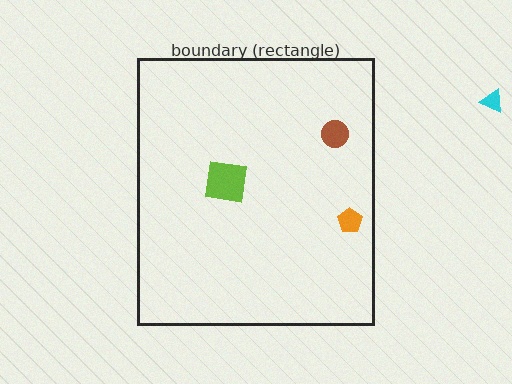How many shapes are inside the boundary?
3 inside, 1 outside.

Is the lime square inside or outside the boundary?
Inside.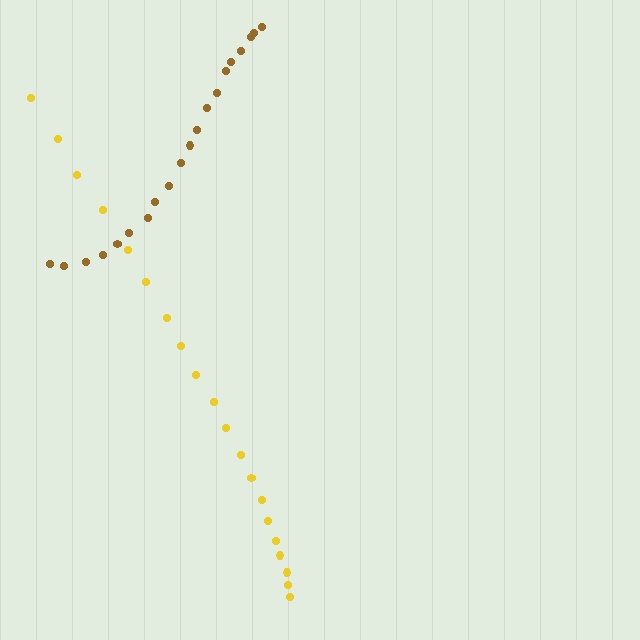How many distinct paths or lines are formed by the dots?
There are 2 distinct paths.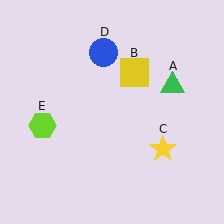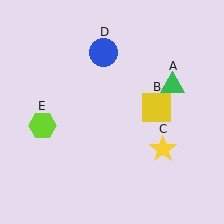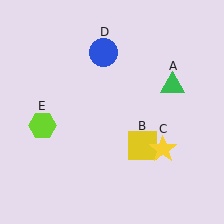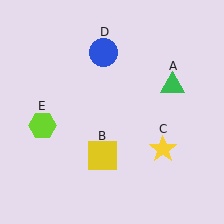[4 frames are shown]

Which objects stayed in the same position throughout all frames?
Green triangle (object A) and yellow star (object C) and blue circle (object D) and lime hexagon (object E) remained stationary.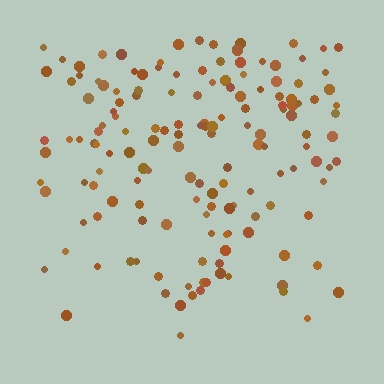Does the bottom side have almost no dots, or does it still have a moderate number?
Still a moderate number, just noticeably fewer than the top.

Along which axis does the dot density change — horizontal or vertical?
Vertical.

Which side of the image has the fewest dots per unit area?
The bottom.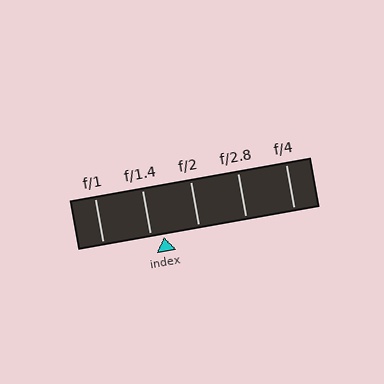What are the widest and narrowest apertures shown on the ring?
The widest aperture shown is f/1 and the narrowest is f/4.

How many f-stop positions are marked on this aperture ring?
There are 5 f-stop positions marked.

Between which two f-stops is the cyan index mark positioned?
The index mark is between f/1.4 and f/2.